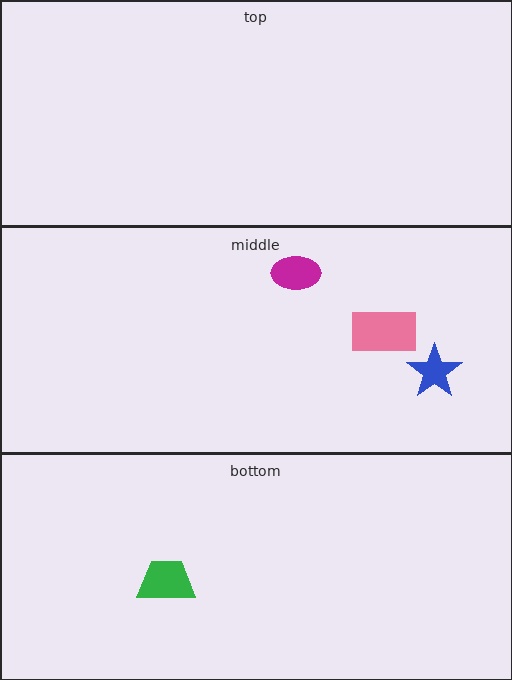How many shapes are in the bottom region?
1.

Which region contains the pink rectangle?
The middle region.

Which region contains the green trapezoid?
The bottom region.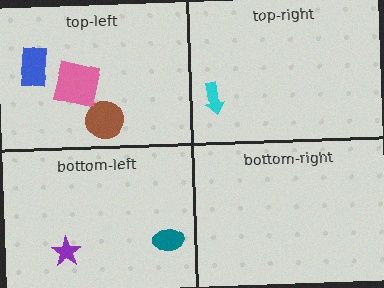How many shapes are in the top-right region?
1.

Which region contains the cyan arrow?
The top-right region.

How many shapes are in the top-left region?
3.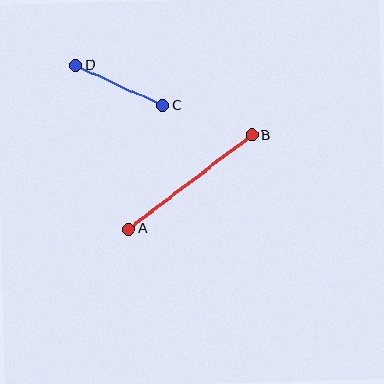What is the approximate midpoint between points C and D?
The midpoint is at approximately (119, 85) pixels.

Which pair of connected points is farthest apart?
Points A and B are farthest apart.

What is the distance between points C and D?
The distance is approximately 96 pixels.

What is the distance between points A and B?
The distance is approximately 155 pixels.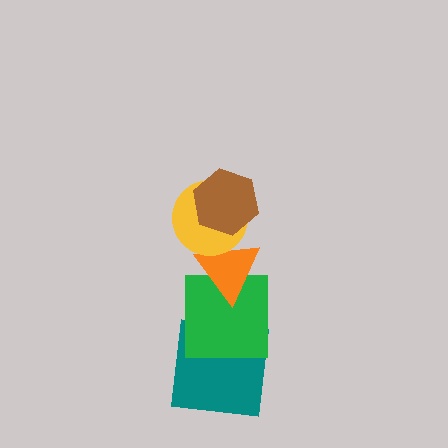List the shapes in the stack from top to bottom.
From top to bottom: the brown hexagon, the yellow circle, the orange triangle, the green square, the teal square.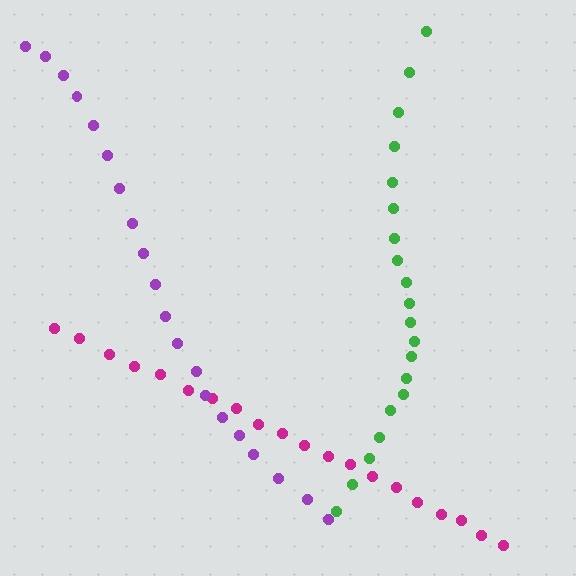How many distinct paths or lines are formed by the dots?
There are 3 distinct paths.